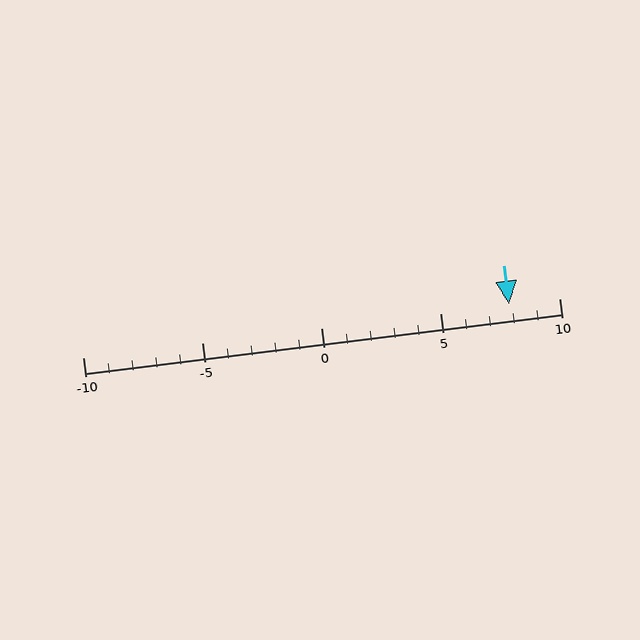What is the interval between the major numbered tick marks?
The major tick marks are spaced 5 units apart.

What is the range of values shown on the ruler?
The ruler shows values from -10 to 10.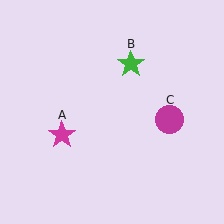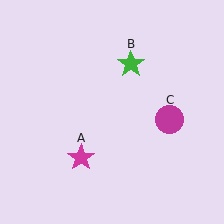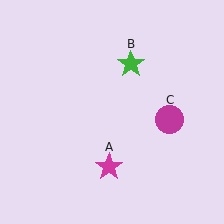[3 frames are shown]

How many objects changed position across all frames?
1 object changed position: magenta star (object A).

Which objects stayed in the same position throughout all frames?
Green star (object B) and magenta circle (object C) remained stationary.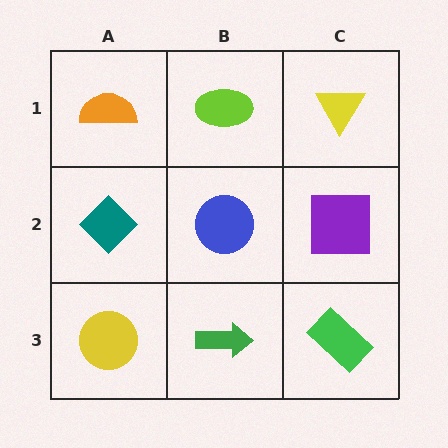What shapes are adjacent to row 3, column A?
A teal diamond (row 2, column A), a green arrow (row 3, column B).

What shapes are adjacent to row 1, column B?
A blue circle (row 2, column B), an orange semicircle (row 1, column A), a yellow triangle (row 1, column C).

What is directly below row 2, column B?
A green arrow.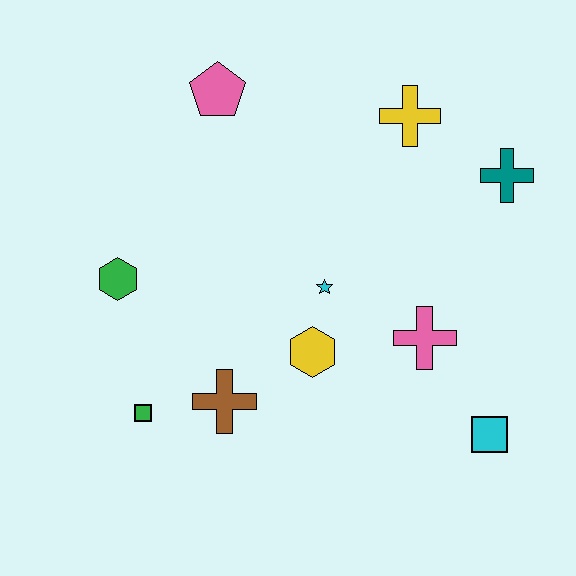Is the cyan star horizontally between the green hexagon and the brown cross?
No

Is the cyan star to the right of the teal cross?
No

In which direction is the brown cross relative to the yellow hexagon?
The brown cross is to the left of the yellow hexagon.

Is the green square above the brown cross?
No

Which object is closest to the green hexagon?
The green square is closest to the green hexagon.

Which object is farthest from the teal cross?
The green square is farthest from the teal cross.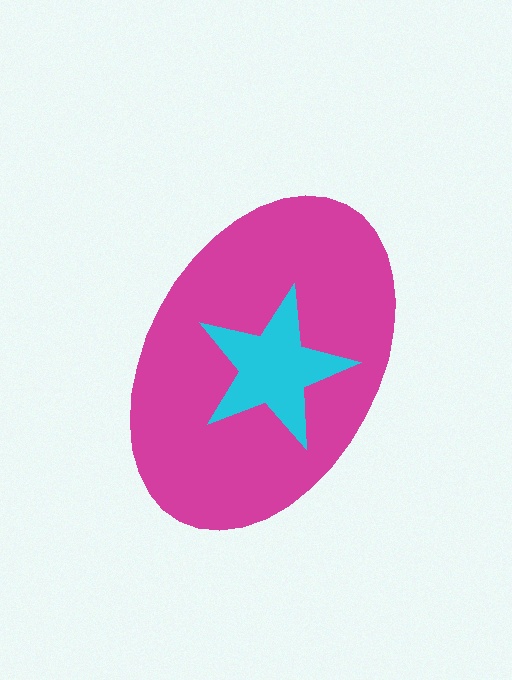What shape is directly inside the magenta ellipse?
The cyan star.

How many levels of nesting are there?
2.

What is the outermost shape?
The magenta ellipse.